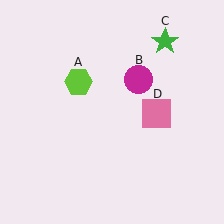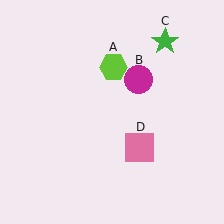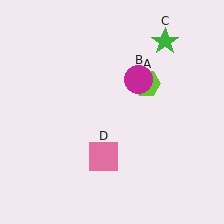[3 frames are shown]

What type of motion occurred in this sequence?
The lime hexagon (object A), pink square (object D) rotated clockwise around the center of the scene.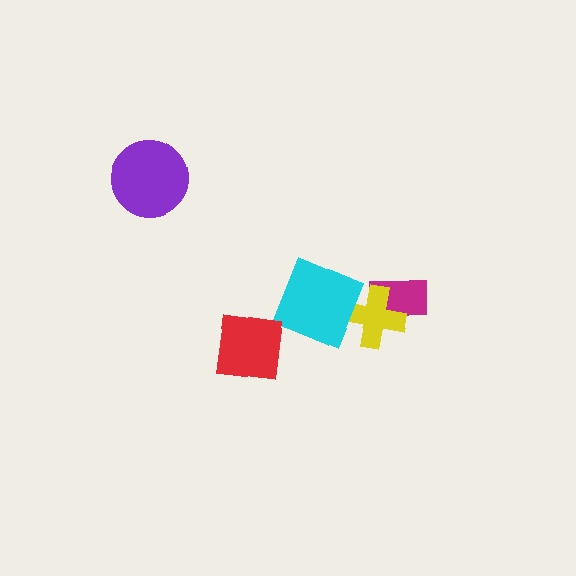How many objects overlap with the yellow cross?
2 objects overlap with the yellow cross.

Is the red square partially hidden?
No, no other shape covers it.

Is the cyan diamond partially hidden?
Yes, it is partially covered by another shape.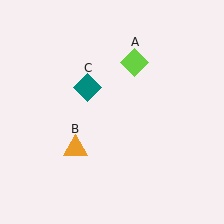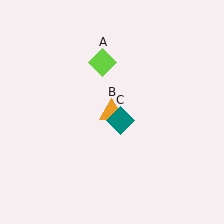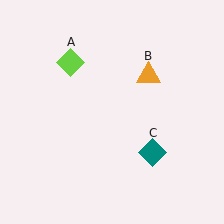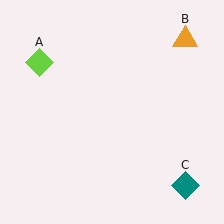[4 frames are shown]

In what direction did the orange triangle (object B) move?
The orange triangle (object B) moved up and to the right.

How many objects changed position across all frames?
3 objects changed position: lime diamond (object A), orange triangle (object B), teal diamond (object C).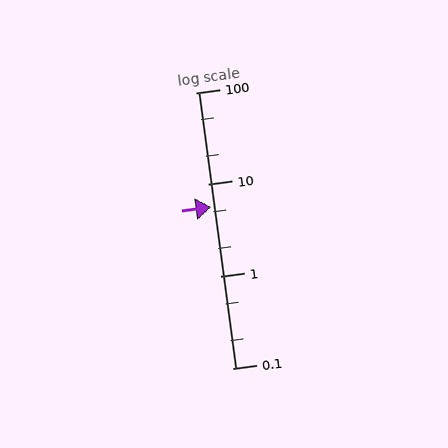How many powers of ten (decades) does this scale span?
The scale spans 3 decades, from 0.1 to 100.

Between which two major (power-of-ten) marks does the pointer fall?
The pointer is between 1 and 10.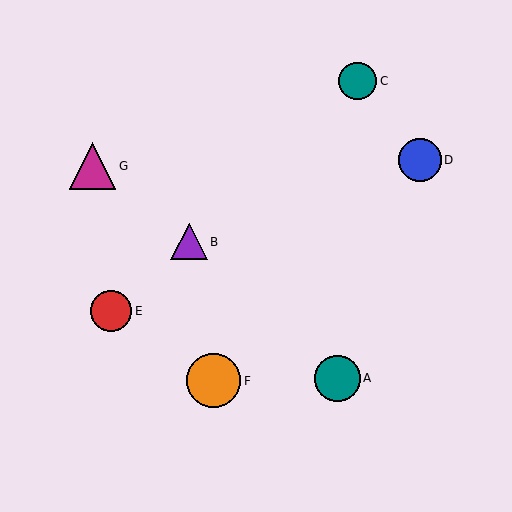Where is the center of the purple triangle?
The center of the purple triangle is at (189, 242).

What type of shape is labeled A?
Shape A is a teal circle.